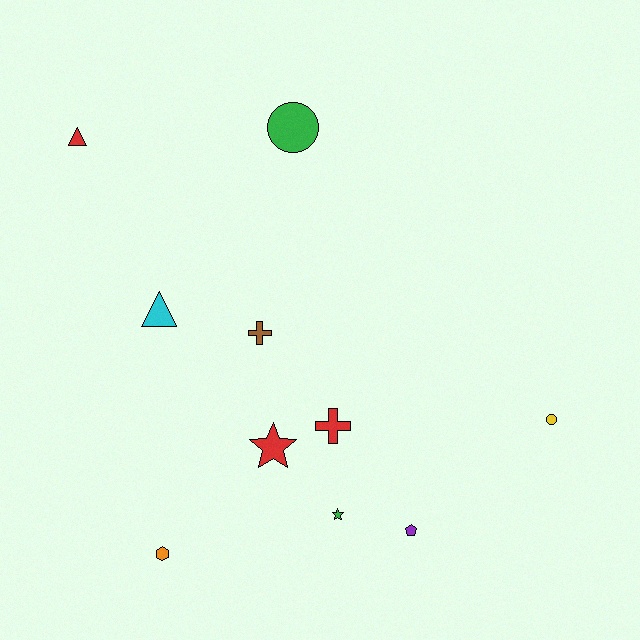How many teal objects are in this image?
There are no teal objects.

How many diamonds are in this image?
There are no diamonds.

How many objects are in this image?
There are 10 objects.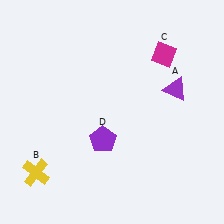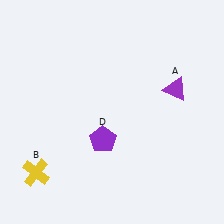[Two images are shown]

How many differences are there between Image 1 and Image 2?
There is 1 difference between the two images.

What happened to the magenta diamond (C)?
The magenta diamond (C) was removed in Image 2. It was in the top-right area of Image 1.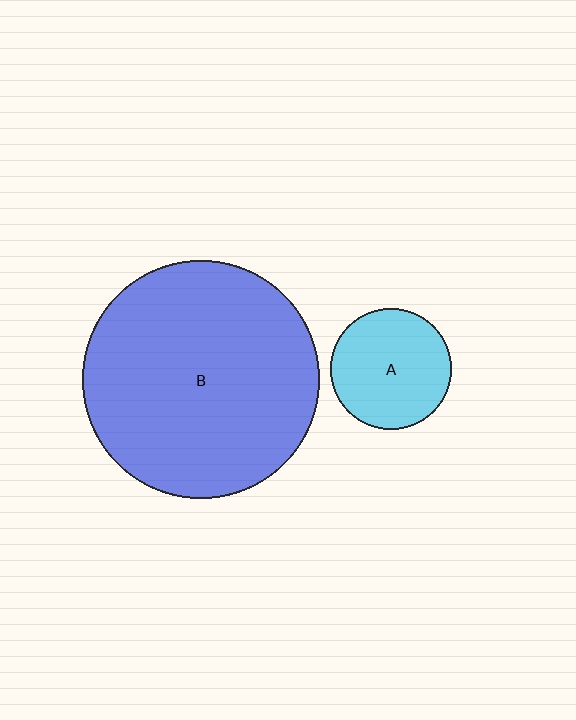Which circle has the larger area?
Circle B (blue).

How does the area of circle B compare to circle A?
Approximately 3.8 times.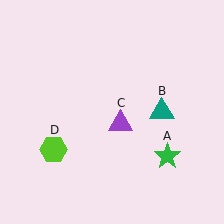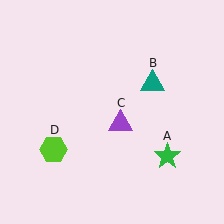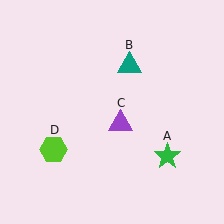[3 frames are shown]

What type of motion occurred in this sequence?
The teal triangle (object B) rotated counterclockwise around the center of the scene.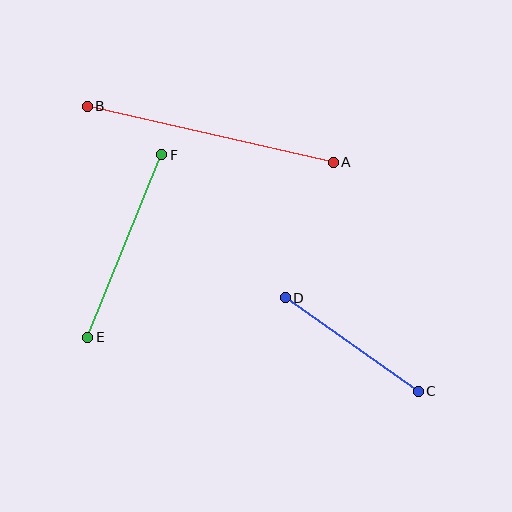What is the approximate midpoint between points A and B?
The midpoint is at approximately (210, 134) pixels.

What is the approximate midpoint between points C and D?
The midpoint is at approximately (352, 344) pixels.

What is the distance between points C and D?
The distance is approximately 162 pixels.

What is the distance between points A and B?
The distance is approximately 252 pixels.